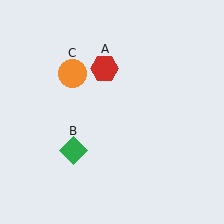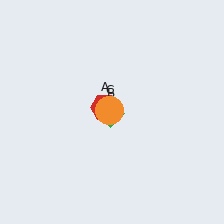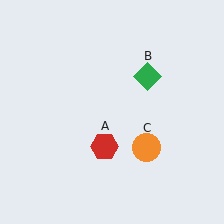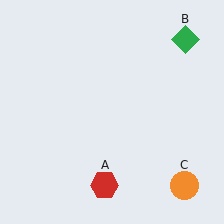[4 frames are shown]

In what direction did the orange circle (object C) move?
The orange circle (object C) moved down and to the right.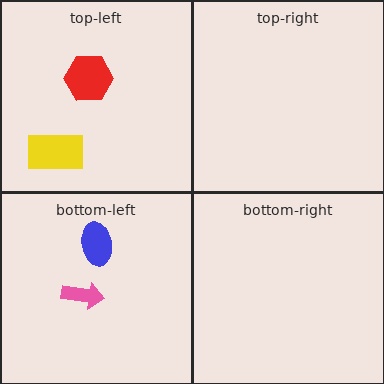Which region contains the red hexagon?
The top-left region.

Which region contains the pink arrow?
The bottom-left region.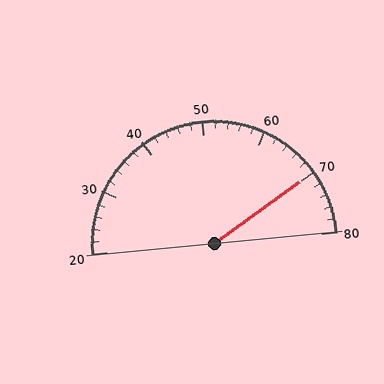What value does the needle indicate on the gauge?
The needle indicates approximately 70.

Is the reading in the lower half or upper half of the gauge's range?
The reading is in the upper half of the range (20 to 80).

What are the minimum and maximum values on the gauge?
The gauge ranges from 20 to 80.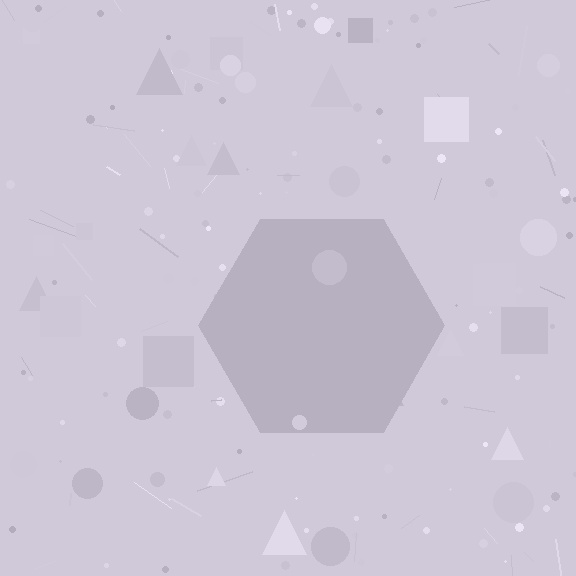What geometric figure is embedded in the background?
A hexagon is embedded in the background.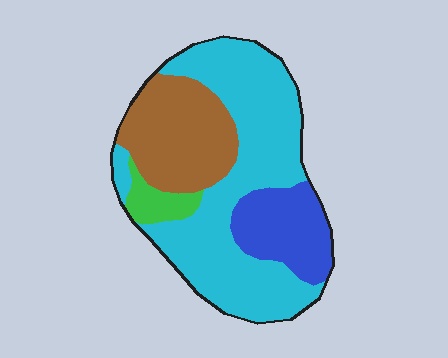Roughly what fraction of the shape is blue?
Blue covers about 15% of the shape.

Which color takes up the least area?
Green, at roughly 5%.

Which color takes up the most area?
Cyan, at roughly 55%.